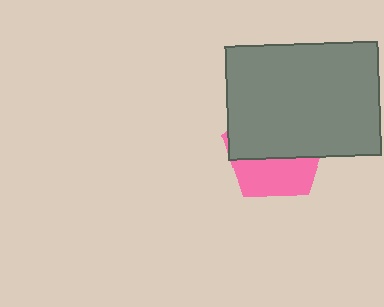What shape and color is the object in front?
The object in front is a gray rectangle.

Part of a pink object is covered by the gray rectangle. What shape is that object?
It is a pentagon.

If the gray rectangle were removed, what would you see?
You would see the complete pink pentagon.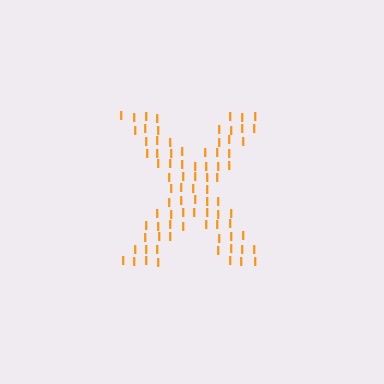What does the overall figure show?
The overall figure shows the letter X.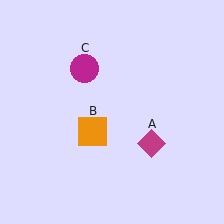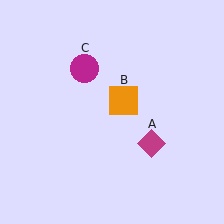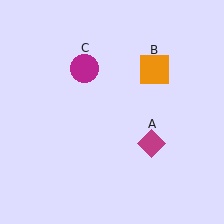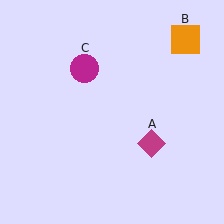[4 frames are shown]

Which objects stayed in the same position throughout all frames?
Magenta diamond (object A) and magenta circle (object C) remained stationary.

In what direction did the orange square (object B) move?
The orange square (object B) moved up and to the right.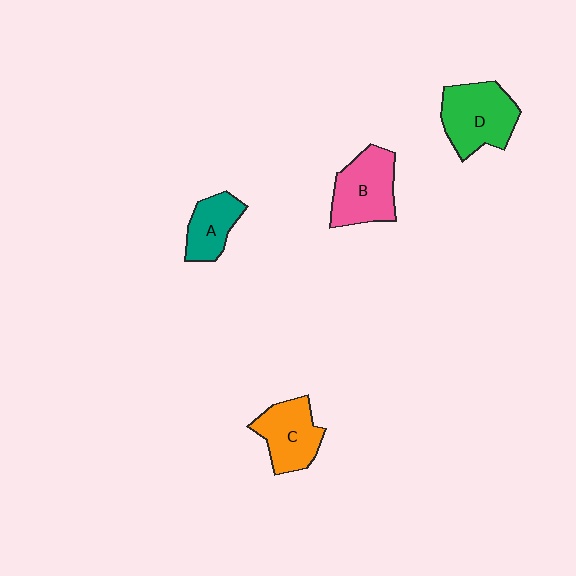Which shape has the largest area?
Shape D (green).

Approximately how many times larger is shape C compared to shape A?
Approximately 1.3 times.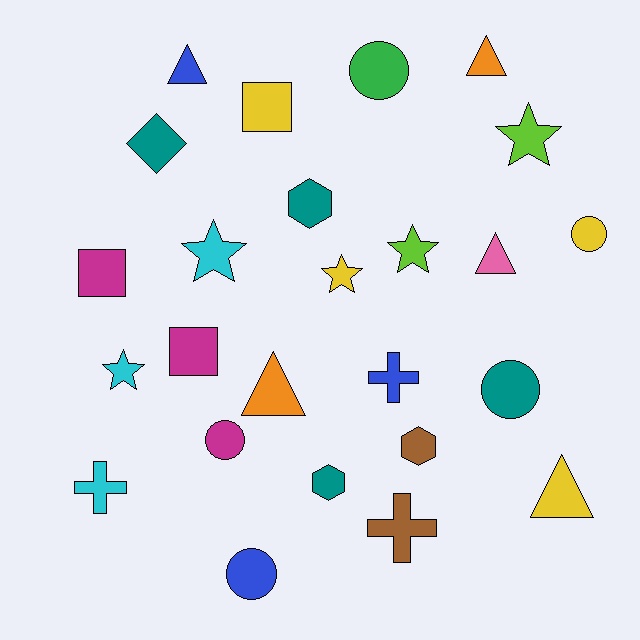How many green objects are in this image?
There is 1 green object.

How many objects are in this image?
There are 25 objects.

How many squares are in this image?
There are 3 squares.